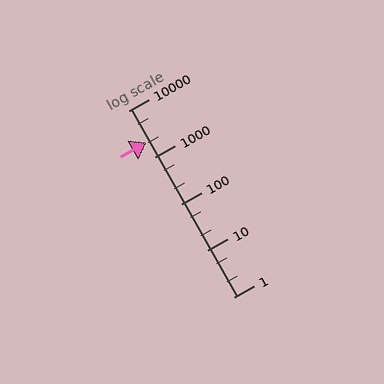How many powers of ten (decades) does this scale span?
The scale spans 4 decades, from 1 to 10000.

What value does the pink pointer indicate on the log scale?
The pointer indicates approximately 2100.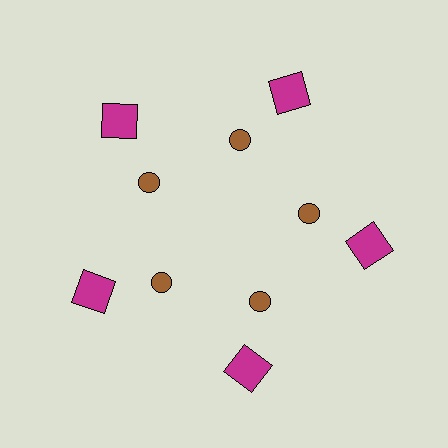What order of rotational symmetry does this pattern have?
This pattern has 5-fold rotational symmetry.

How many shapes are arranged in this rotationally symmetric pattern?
There are 10 shapes, arranged in 5 groups of 2.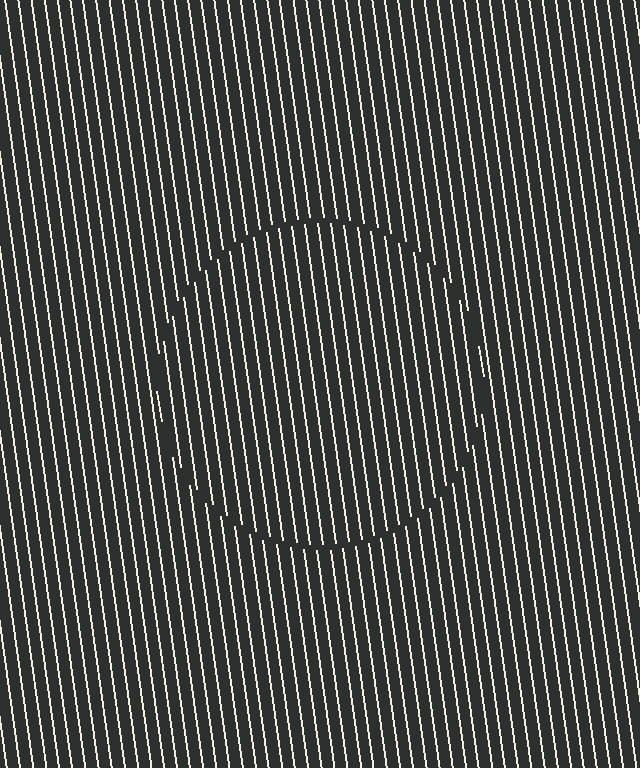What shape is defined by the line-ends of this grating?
An illusory circle. The interior of the shape contains the same grating, shifted by half a period — the contour is defined by the phase discontinuity where line-ends from the inner and outer gratings abut.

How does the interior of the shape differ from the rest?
The interior of the shape contains the same grating, shifted by half a period — the contour is defined by the phase discontinuity where line-ends from the inner and outer gratings abut.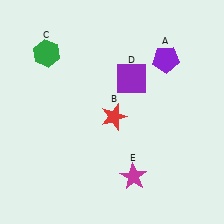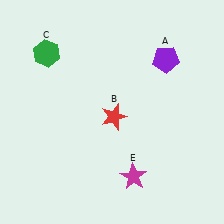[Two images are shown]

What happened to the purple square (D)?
The purple square (D) was removed in Image 2. It was in the top-right area of Image 1.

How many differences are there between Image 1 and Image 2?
There is 1 difference between the two images.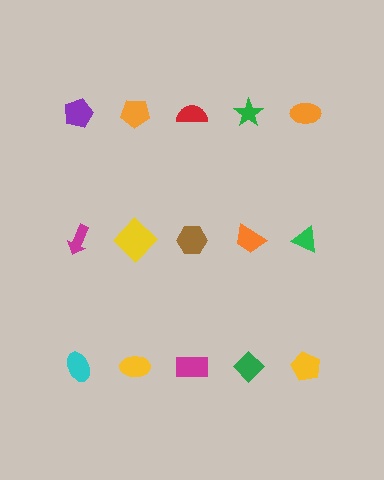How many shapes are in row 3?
5 shapes.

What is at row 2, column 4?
An orange trapezoid.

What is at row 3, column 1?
A cyan ellipse.